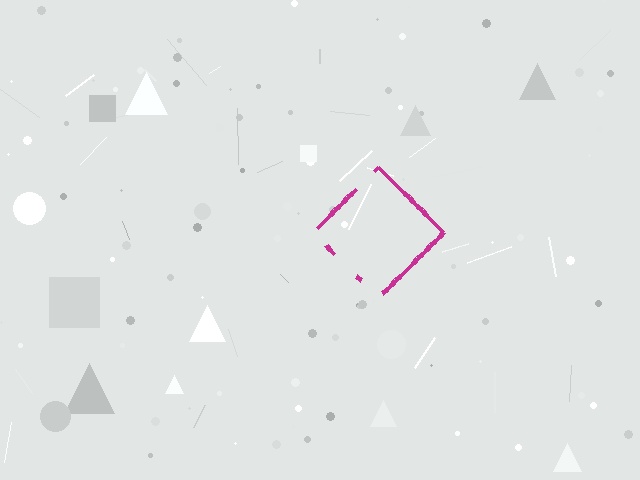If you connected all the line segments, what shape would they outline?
They would outline a diamond.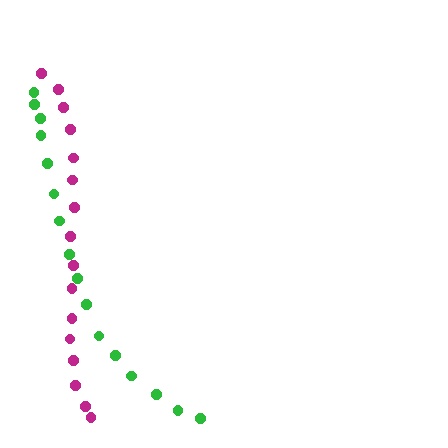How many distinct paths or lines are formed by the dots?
There are 2 distinct paths.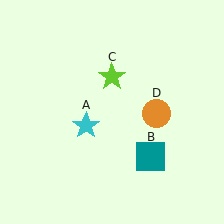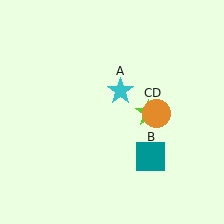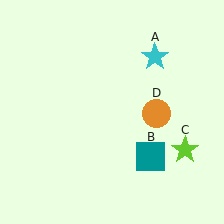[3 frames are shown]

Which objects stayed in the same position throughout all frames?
Teal square (object B) and orange circle (object D) remained stationary.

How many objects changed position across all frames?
2 objects changed position: cyan star (object A), lime star (object C).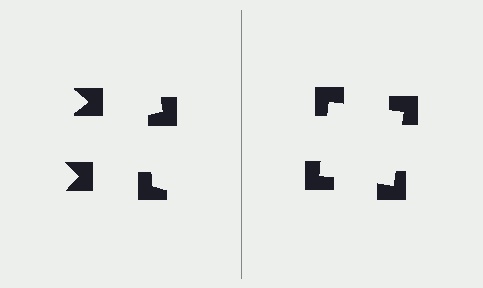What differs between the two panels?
The notched squares are positioned identically on both sides; only the wedge orientations differ. On the right they align to a square; on the left they are misaligned.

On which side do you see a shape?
An illusory square appears on the right side. On the left side the wedge cuts are rotated, so no coherent shape forms.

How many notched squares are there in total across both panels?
8 — 4 on each side.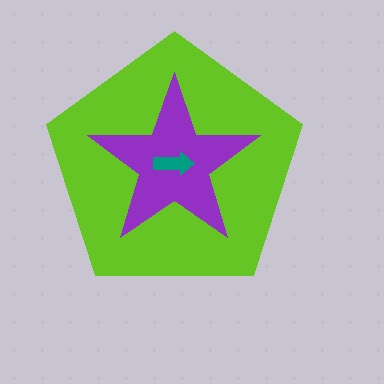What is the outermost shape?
The lime pentagon.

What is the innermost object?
The teal arrow.